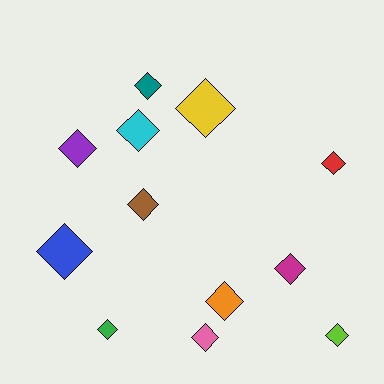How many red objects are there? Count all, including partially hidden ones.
There is 1 red object.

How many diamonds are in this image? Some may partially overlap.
There are 12 diamonds.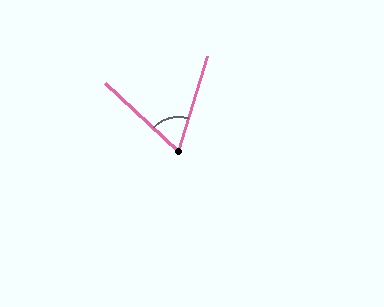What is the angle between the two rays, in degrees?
Approximately 64 degrees.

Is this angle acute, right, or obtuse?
It is acute.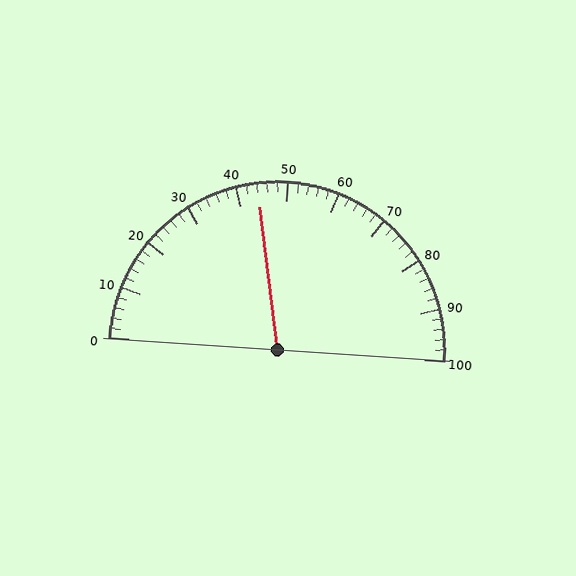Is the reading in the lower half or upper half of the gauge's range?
The reading is in the lower half of the range (0 to 100).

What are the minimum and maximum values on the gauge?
The gauge ranges from 0 to 100.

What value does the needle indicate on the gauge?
The needle indicates approximately 44.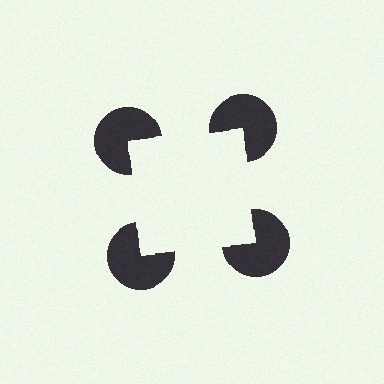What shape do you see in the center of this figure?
An illusory square — its edges are inferred from the aligned wedge cuts in the pac-man discs, not physically drawn.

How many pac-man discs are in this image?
There are 4 — one at each vertex of the illusory square.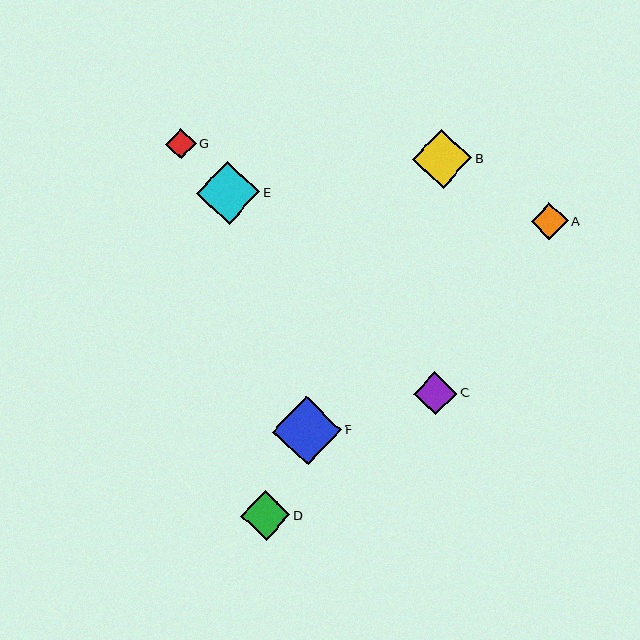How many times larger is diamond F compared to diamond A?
Diamond F is approximately 1.9 times the size of diamond A.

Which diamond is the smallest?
Diamond G is the smallest with a size of approximately 31 pixels.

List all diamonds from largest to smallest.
From largest to smallest: F, E, B, D, C, A, G.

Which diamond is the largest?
Diamond F is the largest with a size of approximately 69 pixels.